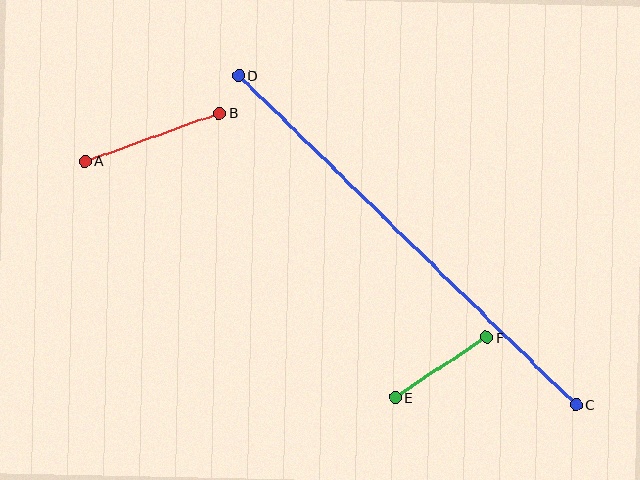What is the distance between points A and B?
The distance is approximately 143 pixels.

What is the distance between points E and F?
The distance is approximately 109 pixels.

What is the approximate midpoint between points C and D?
The midpoint is at approximately (407, 240) pixels.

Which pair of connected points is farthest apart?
Points C and D are farthest apart.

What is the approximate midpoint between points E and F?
The midpoint is at approximately (441, 367) pixels.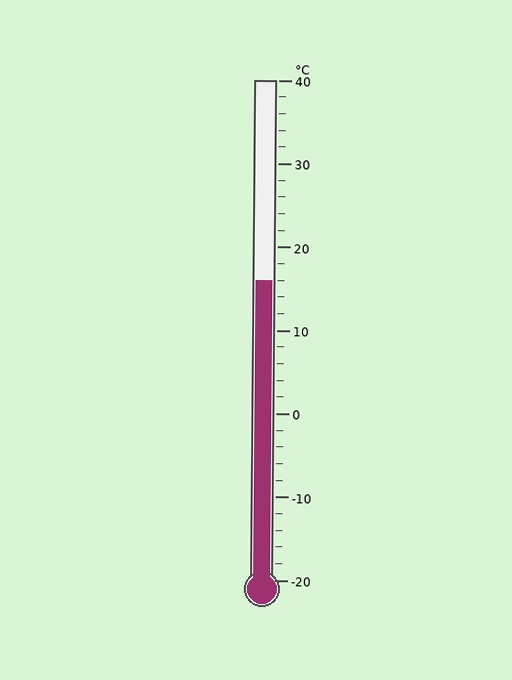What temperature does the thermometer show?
The thermometer shows approximately 16°C.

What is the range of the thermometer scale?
The thermometer scale ranges from -20°C to 40°C.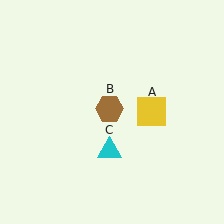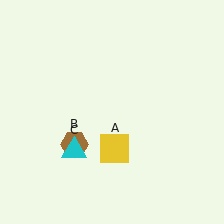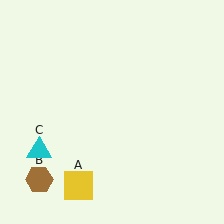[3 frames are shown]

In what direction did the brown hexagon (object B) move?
The brown hexagon (object B) moved down and to the left.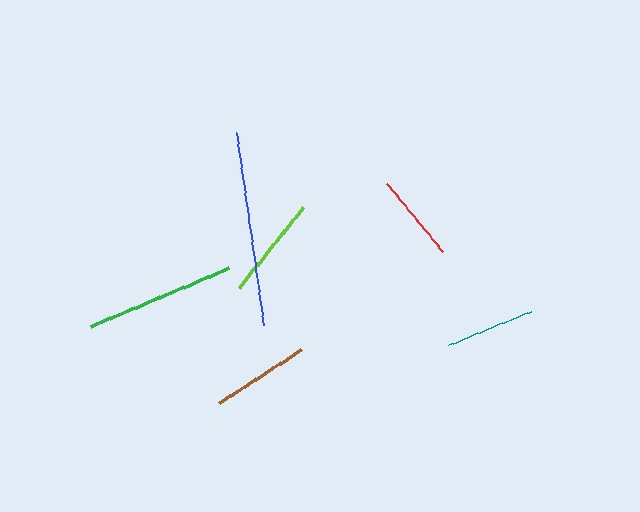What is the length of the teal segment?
The teal segment is approximately 89 pixels long.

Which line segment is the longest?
The blue line is the longest at approximately 194 pixels.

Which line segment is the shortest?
The red line is the shortest at approximately 89 pixels.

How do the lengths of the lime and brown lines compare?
The lime and brown lines are approximately the same length.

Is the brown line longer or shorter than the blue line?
The blue line is longer than the brown line.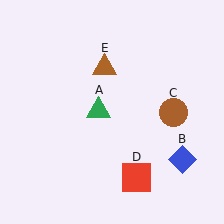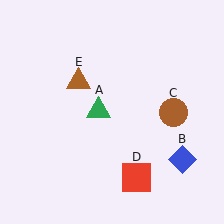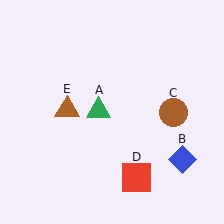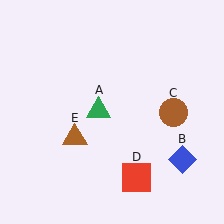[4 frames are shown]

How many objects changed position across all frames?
1 object changed position: brown triangle (object E).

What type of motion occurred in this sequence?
The brown triangle (object E) rotated counterclockwise around the center of the scene.